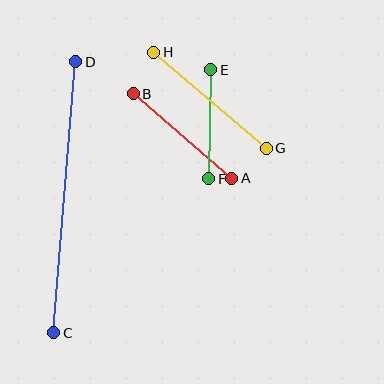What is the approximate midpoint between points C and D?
The midpoint is at approximately (65, 197) pixels.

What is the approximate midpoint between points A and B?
The midpoint is at approximately (182, 136) pixels.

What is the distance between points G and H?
The distance is approximately 148 pixels.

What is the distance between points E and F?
The distance is approximately 109 pixels.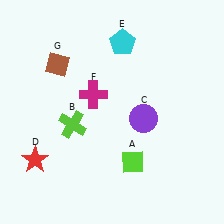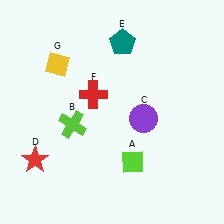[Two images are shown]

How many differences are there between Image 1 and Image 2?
There are 3 differences between the two images.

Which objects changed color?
E changed from cyan to teal. F changed from magenta to red. G changed from brown to yellow.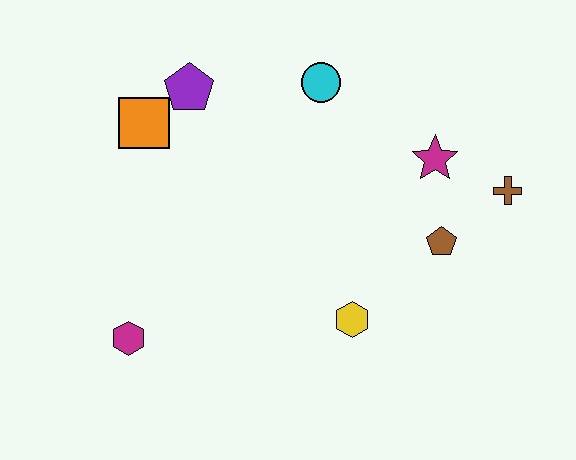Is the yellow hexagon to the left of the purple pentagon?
No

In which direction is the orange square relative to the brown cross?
The orange square is to the left of the brown cross.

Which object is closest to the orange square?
The purple pentagon is closest to the orange square.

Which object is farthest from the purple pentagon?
The brown cross is farthest from the purple pentagon.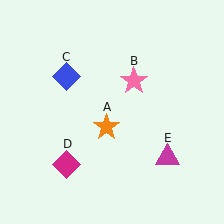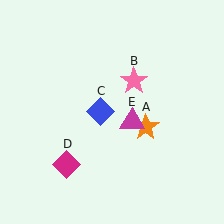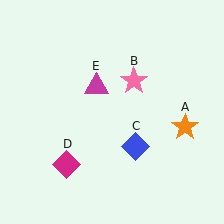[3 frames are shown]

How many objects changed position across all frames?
3 objects changed position: orange star (object A), blue diamond (object C), magenta triangle (object E).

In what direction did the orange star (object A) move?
The orange star (object A) moved right.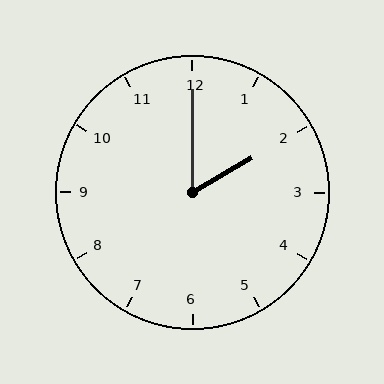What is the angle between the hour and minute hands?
Approximately 60 degrees.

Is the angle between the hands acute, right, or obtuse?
It is acute.